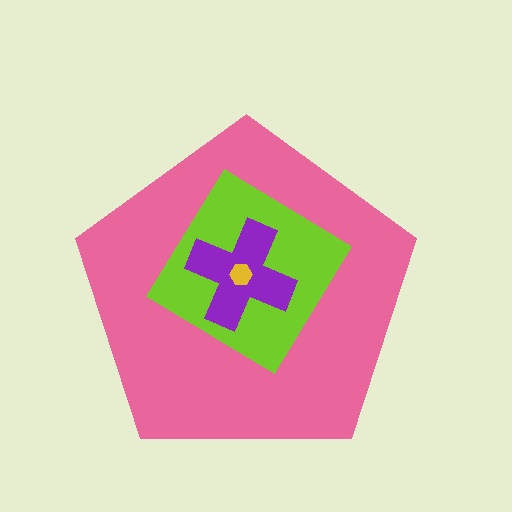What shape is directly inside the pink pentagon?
The lime diamond.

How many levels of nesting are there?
4.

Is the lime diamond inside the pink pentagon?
Yes.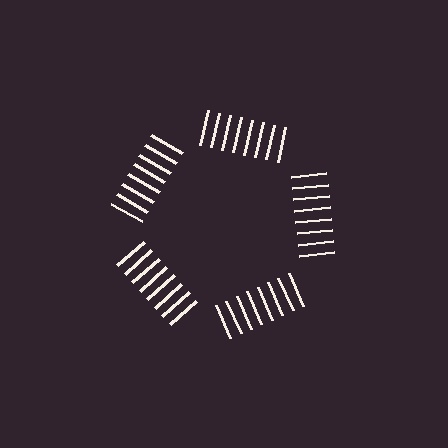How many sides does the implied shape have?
5 sides — the line-ends trace a pentagon.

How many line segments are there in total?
40 — 8 along each of the 5 edges.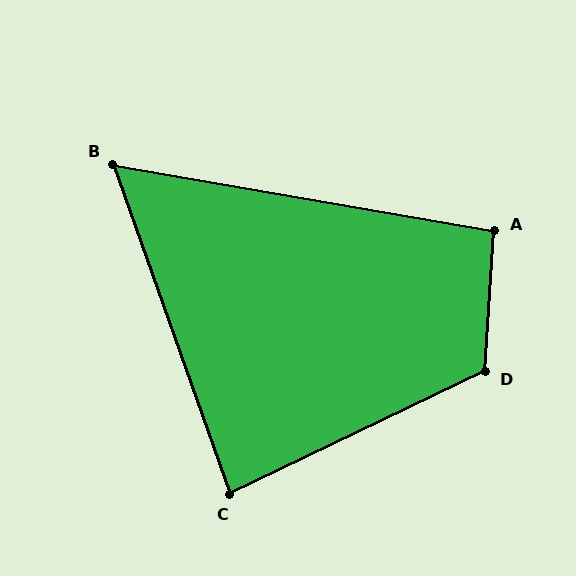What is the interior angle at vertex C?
Approximately 84 degrees (acute).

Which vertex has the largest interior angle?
D, at approximately 119 degrees.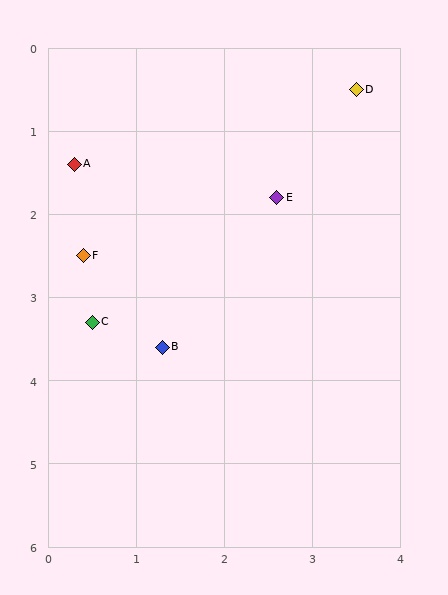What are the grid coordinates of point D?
Point D is at approximately (3.5, 0.5).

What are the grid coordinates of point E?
Point E is at approximately (2.6, 1.8).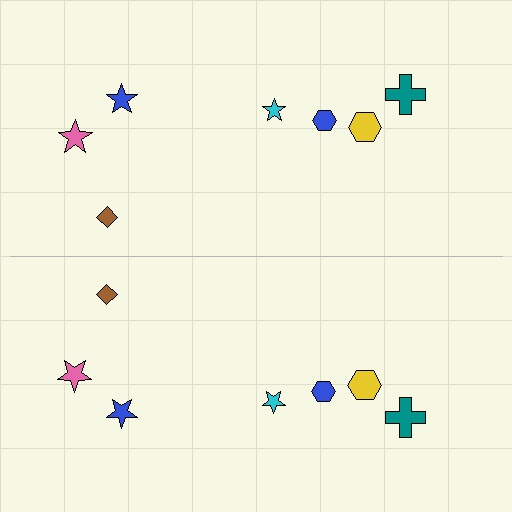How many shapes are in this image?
There are 14 shapes in this image.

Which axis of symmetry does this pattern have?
The pattern has a horizontal axis of symmetry running through the center of the image.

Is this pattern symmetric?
Yes, this pattern has bilateral (reflection) symmetry.